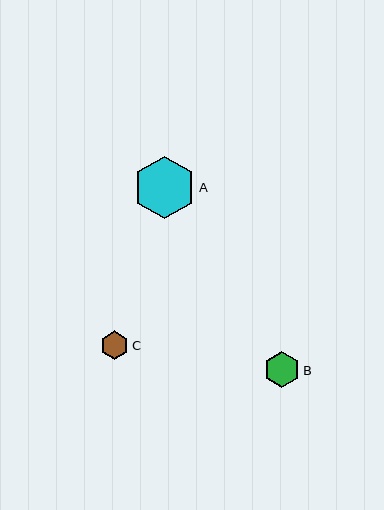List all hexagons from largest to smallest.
From largest to smallest: A, B, C.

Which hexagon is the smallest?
Hexagon C is the smallest with a size of approximately 28 pixels.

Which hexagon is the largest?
Hexagon A is the largest with a size of approximately 62 pixels.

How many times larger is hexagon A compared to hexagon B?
Hexagon A is approximately 1.7 times the size of hexagon B.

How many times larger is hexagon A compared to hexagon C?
Hexagon A is approximately 2.2 times the size of hexagon C.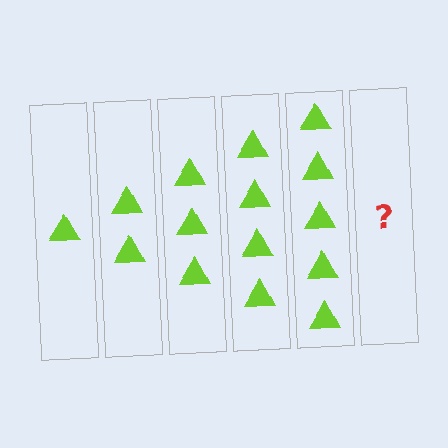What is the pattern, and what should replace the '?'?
The pattern is that each step adds one more triangle. The '?' should be 6 triangles.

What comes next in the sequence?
The next element should be 6 triangles.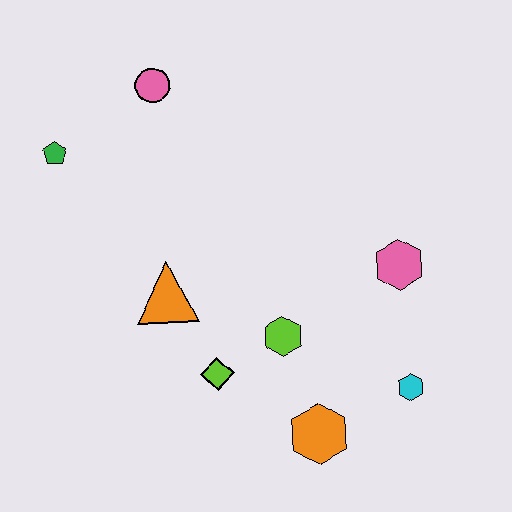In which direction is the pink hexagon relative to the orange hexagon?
The pink hexagon is above the orange hexagon.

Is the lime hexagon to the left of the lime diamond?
No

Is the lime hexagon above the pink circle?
No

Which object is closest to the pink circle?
The green pentagon is closest to the pink circle.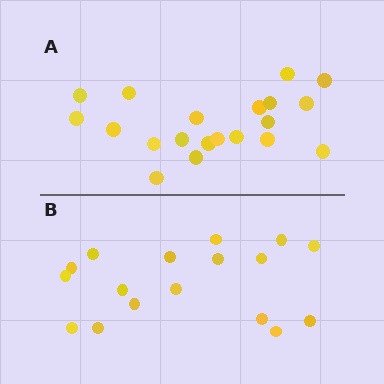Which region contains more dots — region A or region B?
Region A (the top region) has more dots.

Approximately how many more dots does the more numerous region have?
Region A has just a few more — roughly 2 or 3 more dots than region B.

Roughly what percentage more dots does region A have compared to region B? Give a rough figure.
About 20% more.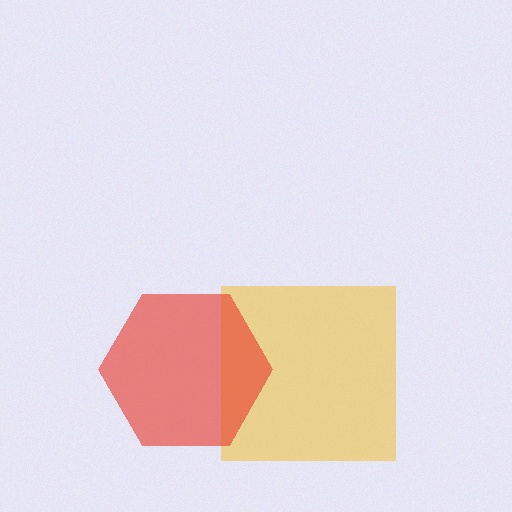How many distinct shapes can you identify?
There are 2 distinct shapes: a yellow square, a red hexagon.